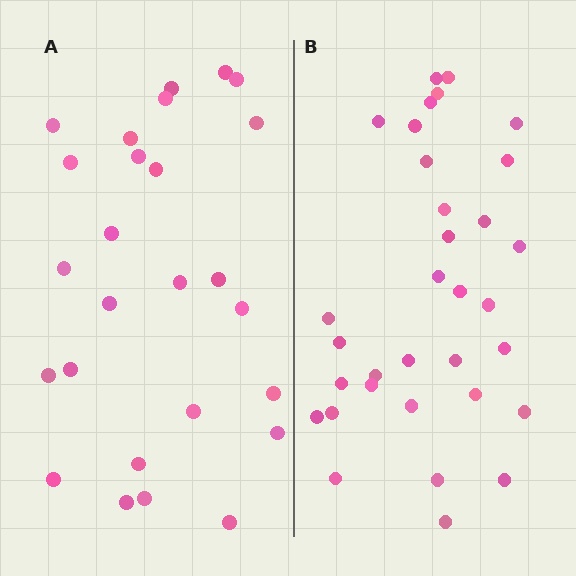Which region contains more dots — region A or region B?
Region B (the right region) has more dots.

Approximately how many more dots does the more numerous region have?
Region B has roughly 8 or so more dots than region A.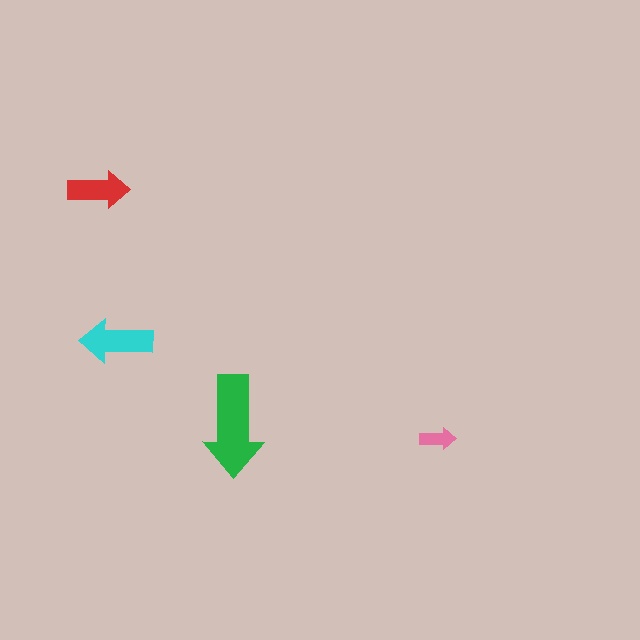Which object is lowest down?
The pink arrow is bottommost.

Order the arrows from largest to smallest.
the green one, the cyan one, the red one, the pink one.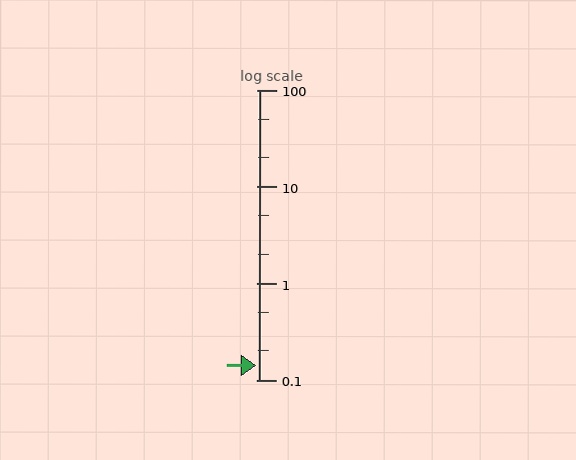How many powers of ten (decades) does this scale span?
The scale spans 3 decades, from 0.1 to 100.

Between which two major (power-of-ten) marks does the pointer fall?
The pointer is between 0.1 and 1.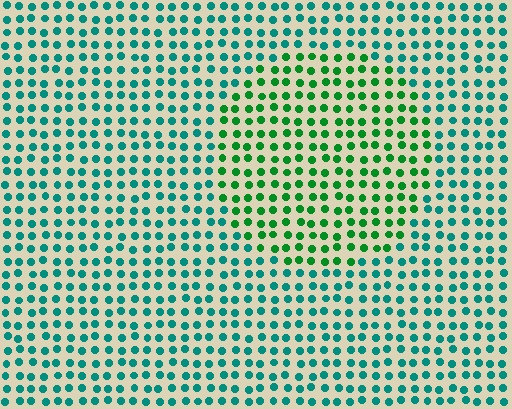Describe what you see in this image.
The image is filled with small teal elements in a uniform arrangement. A circle-shaped region is visible where the elements are tinted to a slightly different hue, forming a subtle color boundary.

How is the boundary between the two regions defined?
The boundary is defined purely by a slight shift in hue (about 39 degrees). Spacing, size, and orientation are identical on both sides.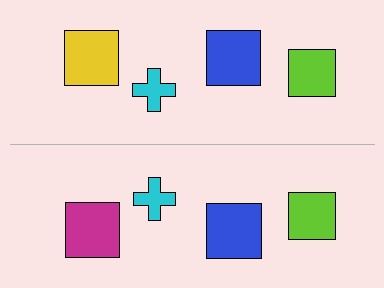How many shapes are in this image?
There are 8 shapes in this image.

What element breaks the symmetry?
The magenta square on the bottom side breaks the symmetry — its mirror counterpart is yellow.